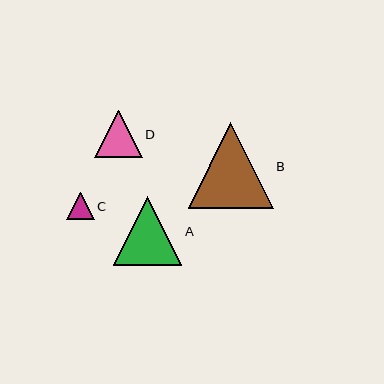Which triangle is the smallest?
Triangle C is the smallest with a size of approximately 28 pixels.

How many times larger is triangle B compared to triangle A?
Triangle B is approximately 1.2 times the size of triangle A.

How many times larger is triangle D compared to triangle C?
Triangle D is approximately 1.7 times the size of triangle C.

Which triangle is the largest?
Triangle B is the largest with a size of approximately 85 pixels.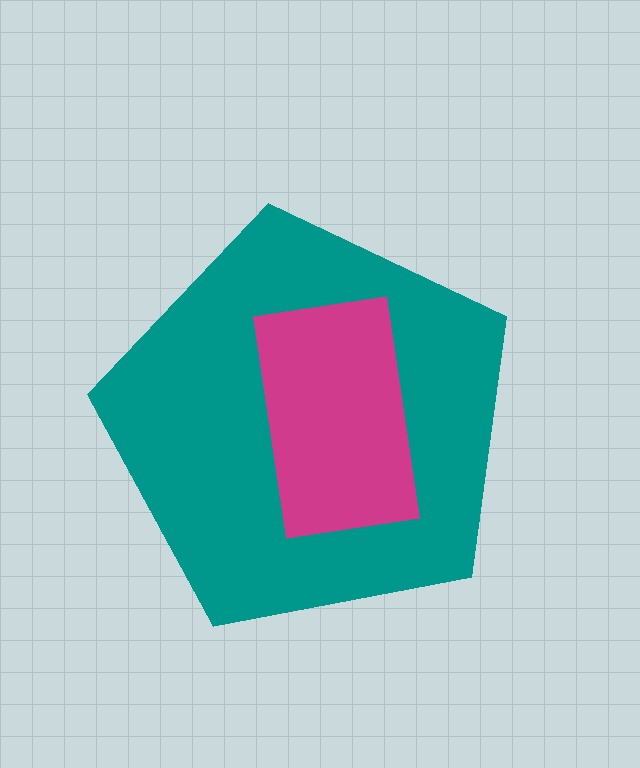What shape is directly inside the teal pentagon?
The magenta rectangle.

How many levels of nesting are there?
2.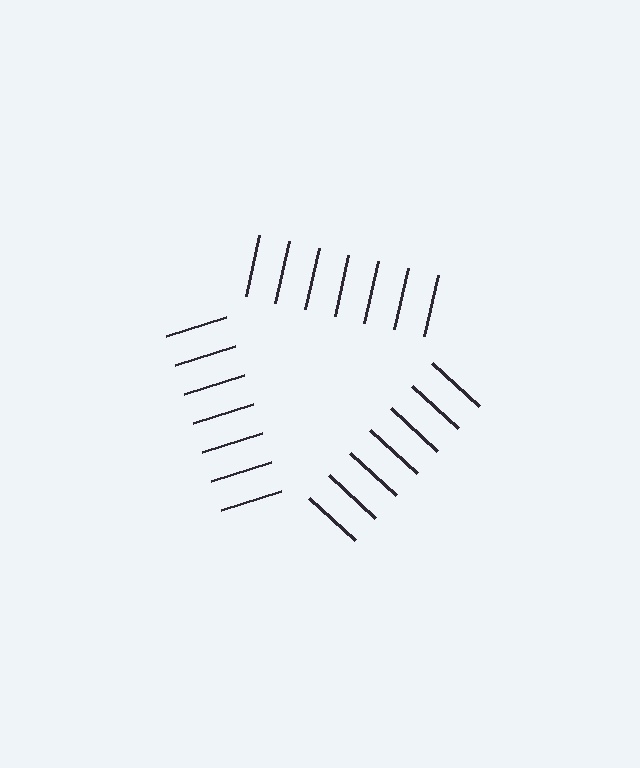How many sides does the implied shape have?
3 sides — the line-ends trace a triangle.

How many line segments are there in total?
21 — 7 along each of the 3 edges.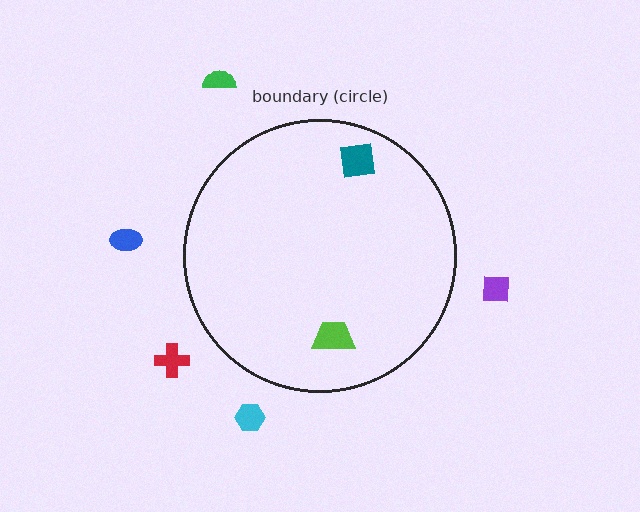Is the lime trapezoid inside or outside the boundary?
Inside.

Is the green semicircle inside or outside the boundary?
Outside.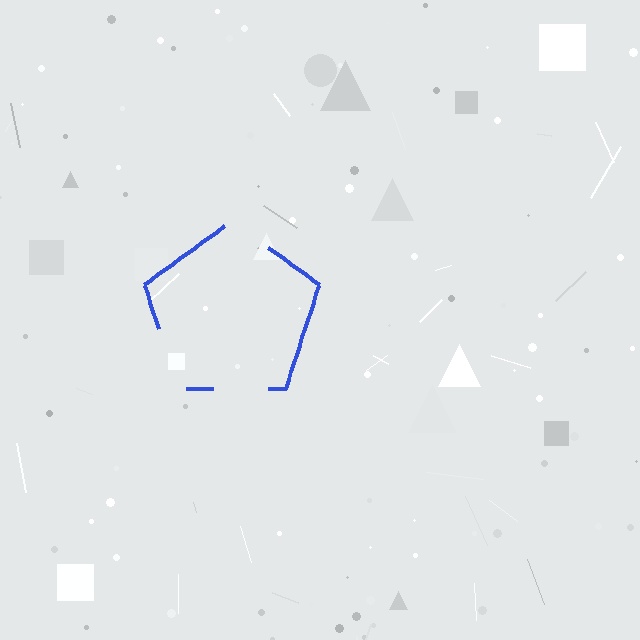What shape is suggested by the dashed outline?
The dashed outline suggests a pentagon.